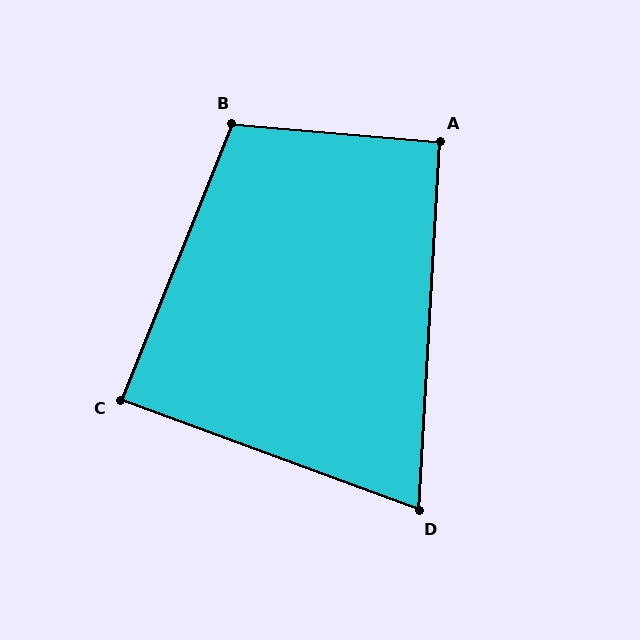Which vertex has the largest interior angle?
B, at approximately 107 degrees.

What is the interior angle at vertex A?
Approximately 92 degrees (approximately right).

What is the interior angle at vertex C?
Approximately 88 degrees (approximately right).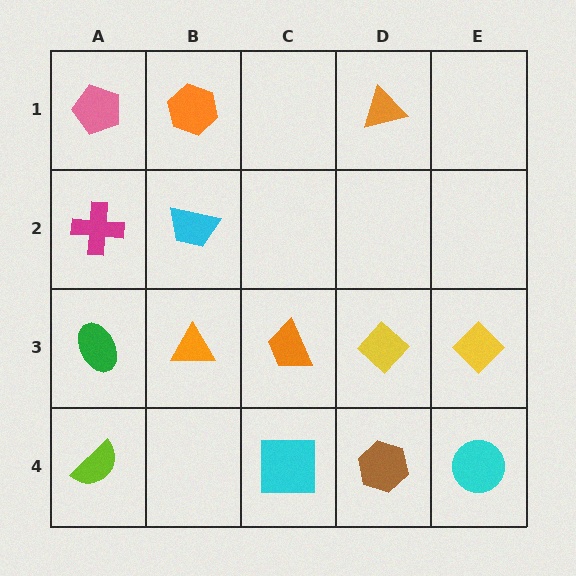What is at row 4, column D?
A brown hexagon.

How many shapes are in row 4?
4 shapes.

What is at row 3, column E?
A yellow diamond.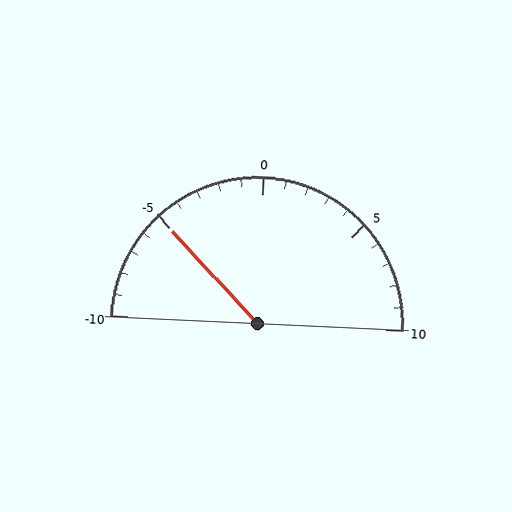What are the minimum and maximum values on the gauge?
The gauge ranges from -10 to 10.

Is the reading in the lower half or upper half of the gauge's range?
The reading is in the lower half of the range (-10 to 10).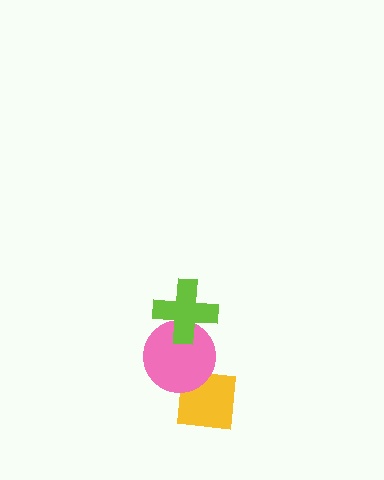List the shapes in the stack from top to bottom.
From top to bottom: the lime cross, the pink circle, the yellow square.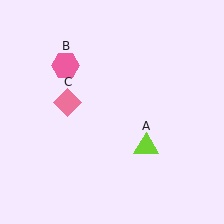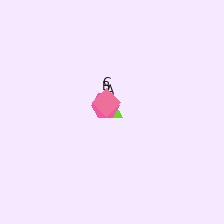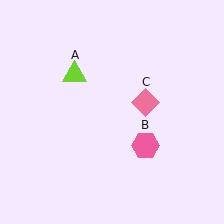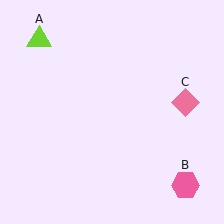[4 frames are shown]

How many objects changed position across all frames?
3 objects changed position: lime triangle (object A), pink hexagon (object B), pink diamond (object C).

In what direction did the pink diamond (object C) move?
The pink diamond (object C) moved right.